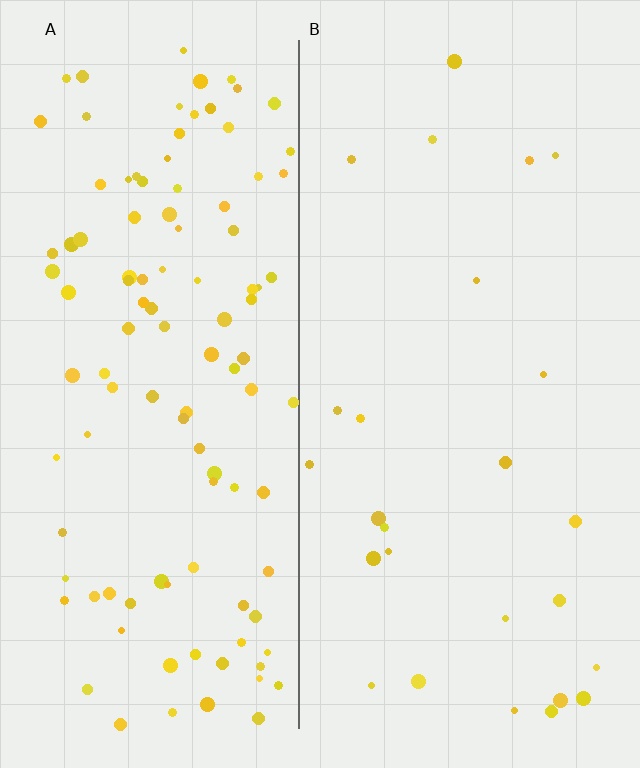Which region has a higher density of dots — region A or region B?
A (the left).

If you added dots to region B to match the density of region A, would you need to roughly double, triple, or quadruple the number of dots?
Approximately quadruple.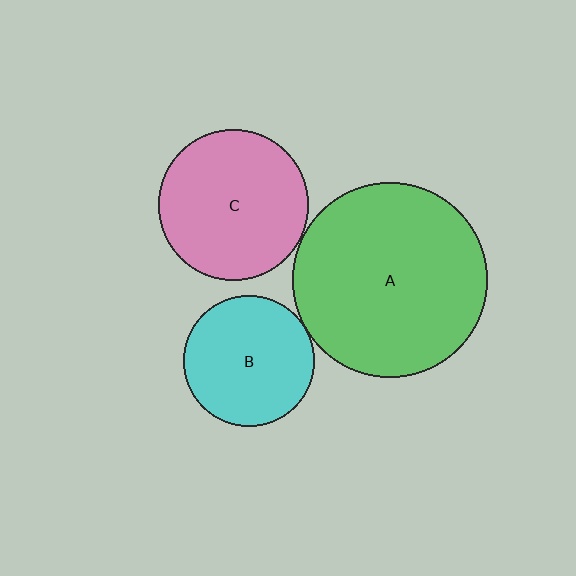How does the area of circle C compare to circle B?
Approximately 1.3 times.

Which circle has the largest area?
Circle A (green).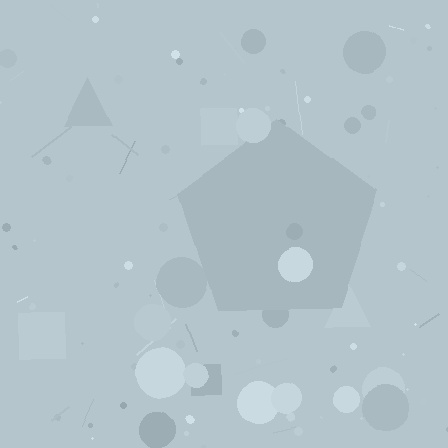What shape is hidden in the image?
A pentagon is hidden in the image.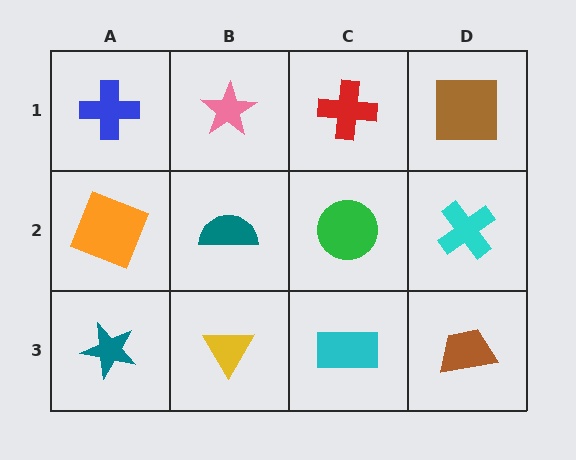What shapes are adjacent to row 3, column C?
A green circle (row 2, column C), a yellow triangle (row 3, column B), a brown trapezoid (row 3, column D).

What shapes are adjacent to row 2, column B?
A pink star (row 1, column B), a yellow triangle (row 3, column B), an orange square (row 2, column A), a green circle (row 2, column C).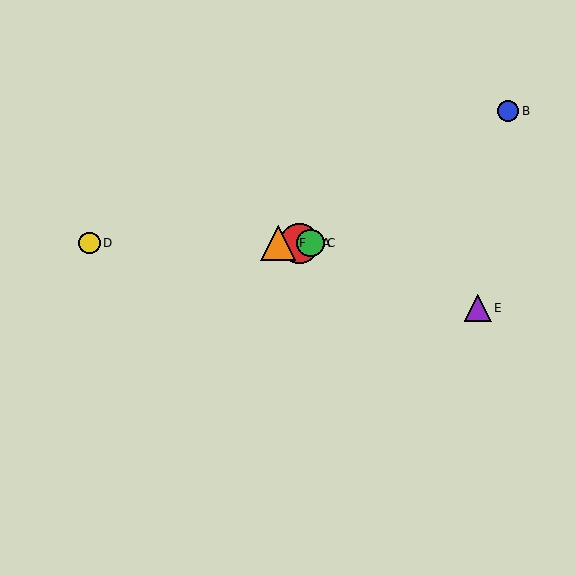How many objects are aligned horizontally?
4 objects (A, C, D, F) are aligned horizontally.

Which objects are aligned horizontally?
Objects A, C, D, F are aligned horizontally.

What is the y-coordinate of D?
Object D is at y≈243.